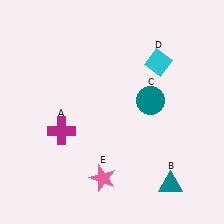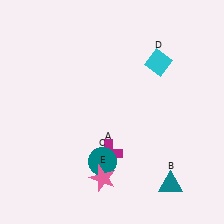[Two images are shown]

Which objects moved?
The objects that moved are: the magenta cross (A), the teal circle (C).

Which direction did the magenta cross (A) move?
The magenta cross (A) moved right.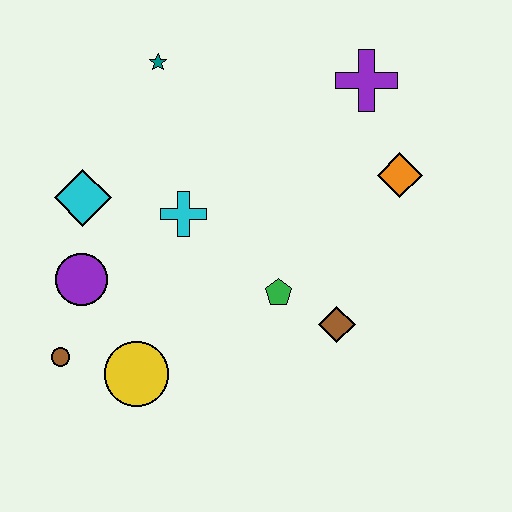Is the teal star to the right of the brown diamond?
No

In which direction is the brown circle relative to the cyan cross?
The brown circle is below the cyan cross.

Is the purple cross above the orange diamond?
Yes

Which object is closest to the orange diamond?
The purple cross is closest to the orange diamond.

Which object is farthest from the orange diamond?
The brown circle is farthest from the orange diamond.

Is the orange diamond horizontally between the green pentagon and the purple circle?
No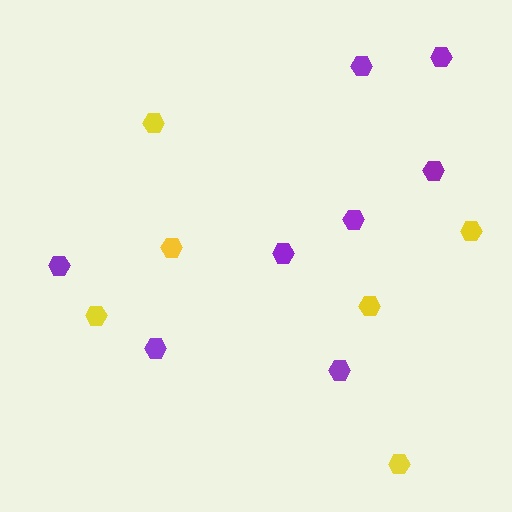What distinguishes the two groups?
There are 2 groups: one group of purple hexagons (8) and one group of yellow hexagons (6).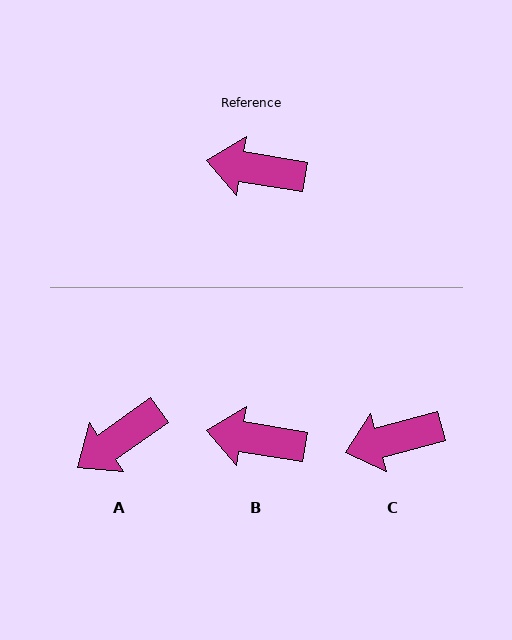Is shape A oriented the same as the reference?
No, it is off by about 45 degrees.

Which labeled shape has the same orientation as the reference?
B.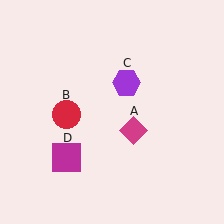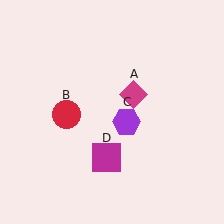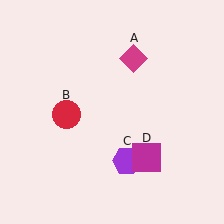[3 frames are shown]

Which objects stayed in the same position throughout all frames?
Red circle (object B) remained stationary.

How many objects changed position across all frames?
3 objects changed position: magenta diamond (object A), purple hexagon (object C), magenta square (object D).